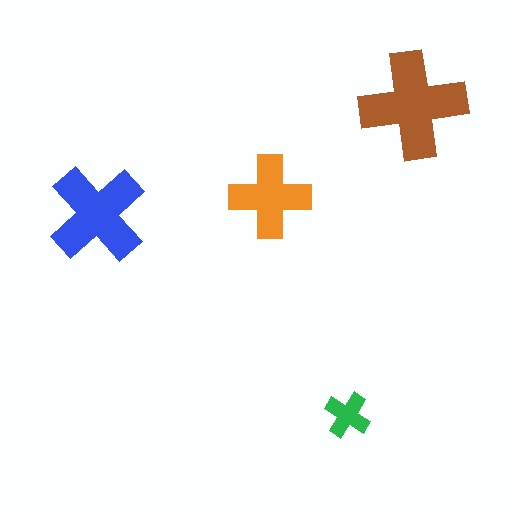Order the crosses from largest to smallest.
the brown one, the blue one, the orange one, the green one.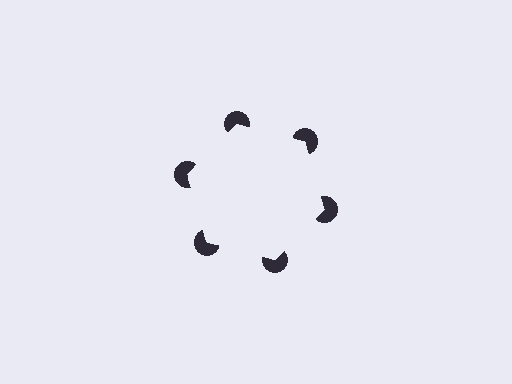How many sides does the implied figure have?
6 sides.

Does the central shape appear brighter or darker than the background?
It typically appears slightly brighter than the background, even though no actual brightness change is drawn.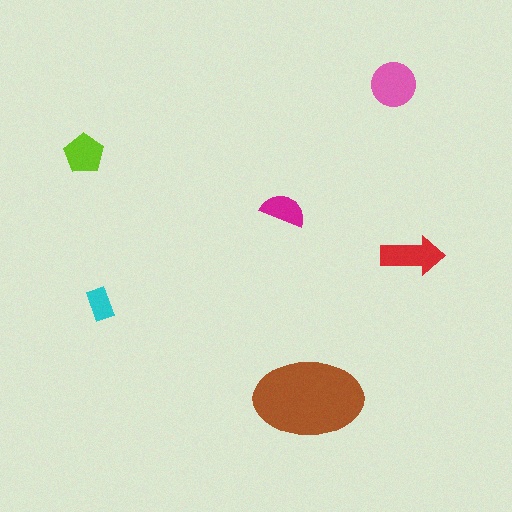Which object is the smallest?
The cyan rectangle.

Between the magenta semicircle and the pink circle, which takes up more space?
The pink circle.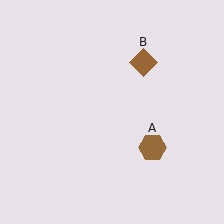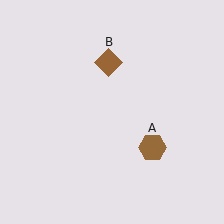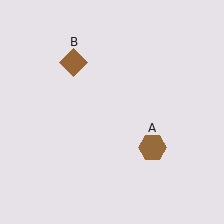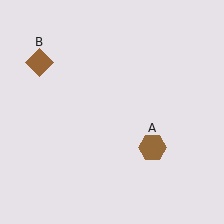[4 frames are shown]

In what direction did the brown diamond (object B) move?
The brown diamond (object B) moved left.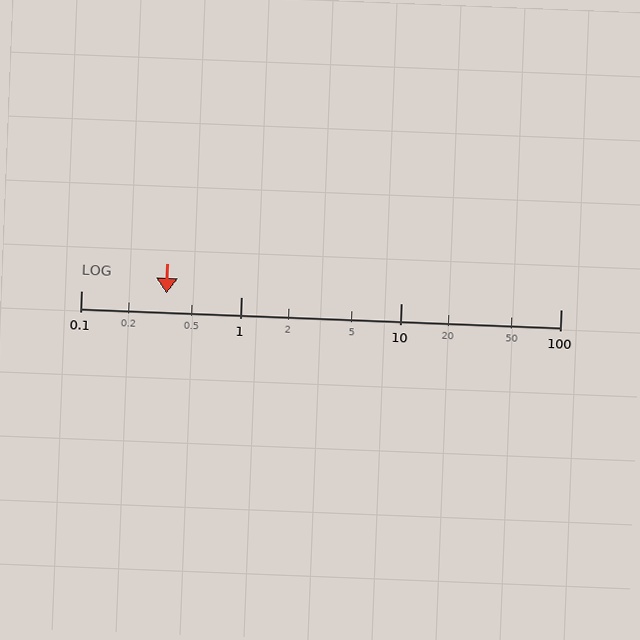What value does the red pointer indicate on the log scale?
The pointer indicates approximately 0.34.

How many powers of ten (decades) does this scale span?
The scale spans 3 decades, from 0.1 to 100.